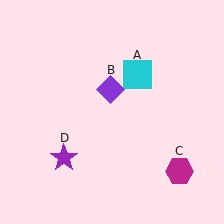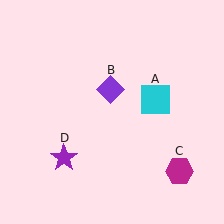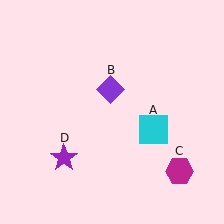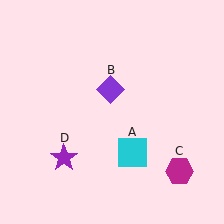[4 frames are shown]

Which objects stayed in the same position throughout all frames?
Purple diamond (object B) and magenta hexagon (object C) and purple star (object D) remained stationary.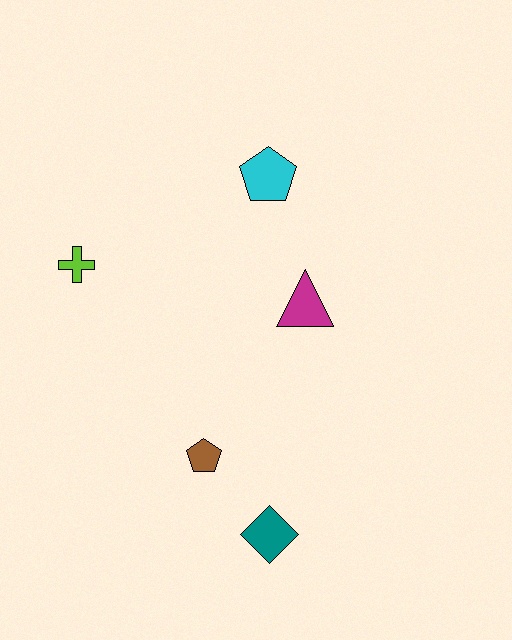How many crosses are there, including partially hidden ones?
There is 1 cross.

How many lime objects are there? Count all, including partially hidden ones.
There is 1 lime object.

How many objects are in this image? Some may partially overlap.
There are 5 objects.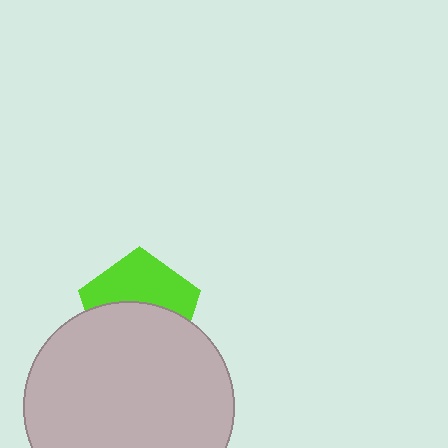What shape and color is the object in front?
The object in front is a light gray circle.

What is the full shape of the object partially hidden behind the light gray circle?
The partially hidden object is a lime pentagon.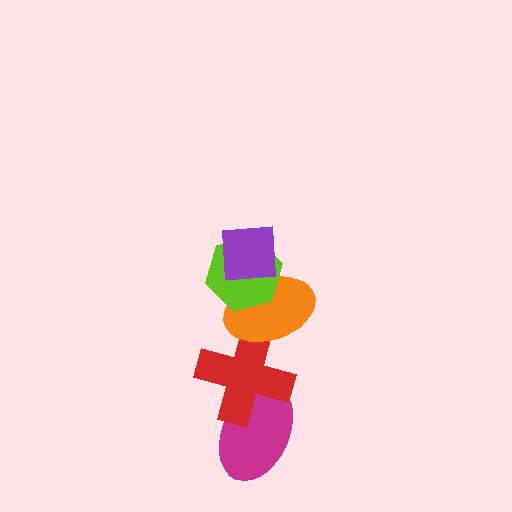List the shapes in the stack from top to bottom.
From top to bottom: the purple square, the lime hexagon, the orange ellipse, the red cross, the magenta ellipse.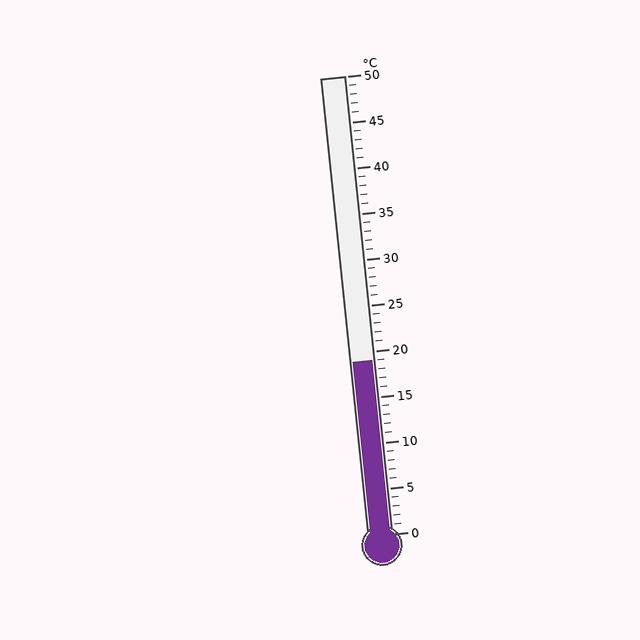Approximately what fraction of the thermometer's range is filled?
The thermometer is filled to approximately 40% of its range.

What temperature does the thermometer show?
The thermometer shows approximately 19°C.